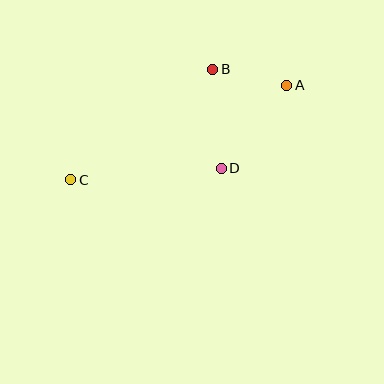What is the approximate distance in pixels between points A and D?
The distance between A and D is approximately 106 pixels.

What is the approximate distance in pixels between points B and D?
The distance between B and D is approximately 99 pixels.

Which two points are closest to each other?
Points A and B are closest to each other.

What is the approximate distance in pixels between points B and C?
The distance between B and C is approximately 180 pixels.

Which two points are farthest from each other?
Points A and C are farthest from each other.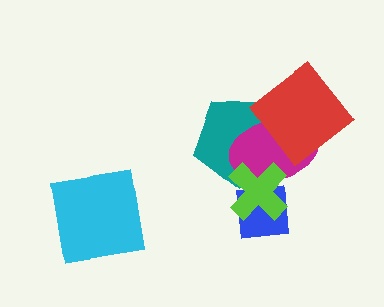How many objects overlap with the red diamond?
2 objects overlap with the red diamond.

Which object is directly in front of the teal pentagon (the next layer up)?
The magenta ellipse is directly in front of the teal pentagon.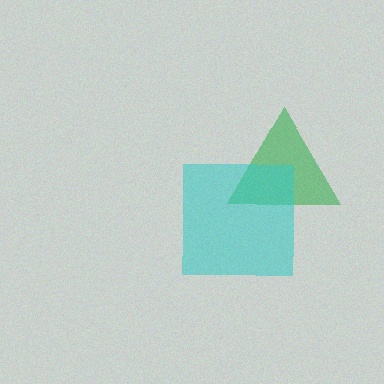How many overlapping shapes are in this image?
There are 2 overlapping shapes in the image.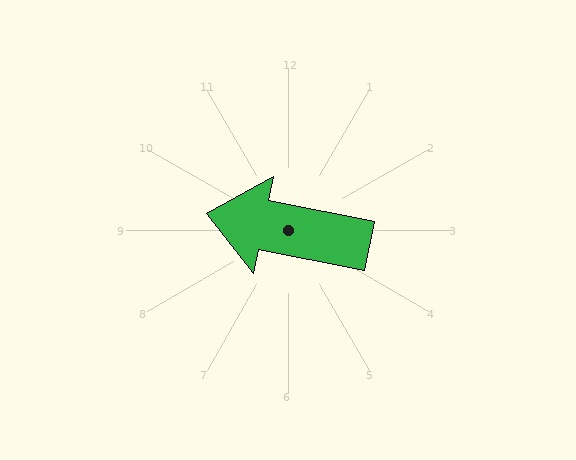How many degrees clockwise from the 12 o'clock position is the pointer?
Approximately 281 degrees.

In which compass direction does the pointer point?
West.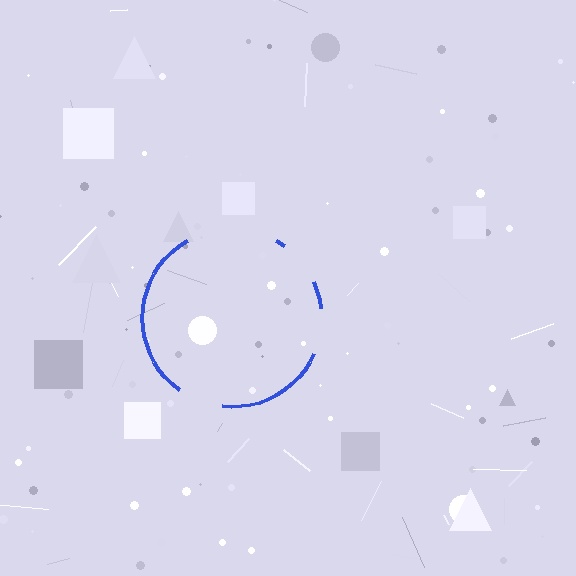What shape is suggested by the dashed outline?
The dashed outline suggests a circle.